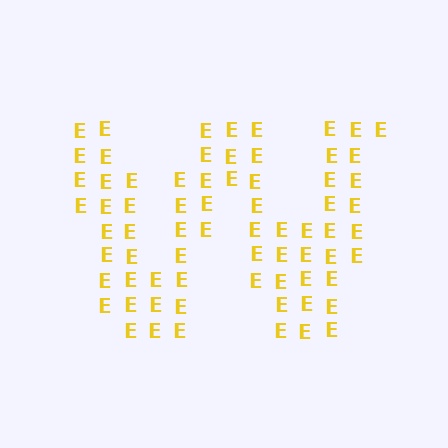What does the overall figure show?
The overall figure shows the letter W.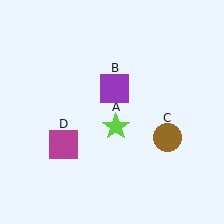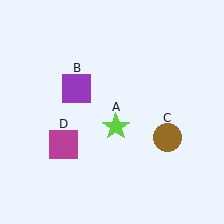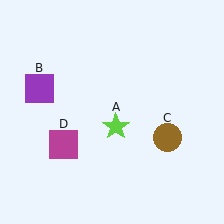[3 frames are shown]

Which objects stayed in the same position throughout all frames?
Lime star (object A) and brown circle (object C) and magenta square (object D) remained stationary.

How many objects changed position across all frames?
1 object changed position: purple square (object B).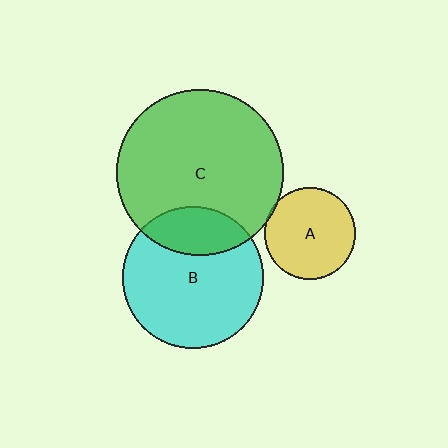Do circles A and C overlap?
Yes.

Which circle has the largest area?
Circle C (green).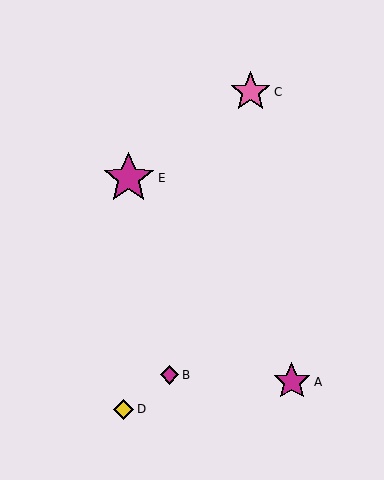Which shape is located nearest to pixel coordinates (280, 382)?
The magenta star (labeled A) at (292, 382) is nearest to that location.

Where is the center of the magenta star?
The center of the magenta star is at (129, 178).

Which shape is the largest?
The magenta star (labeled E) is the largest.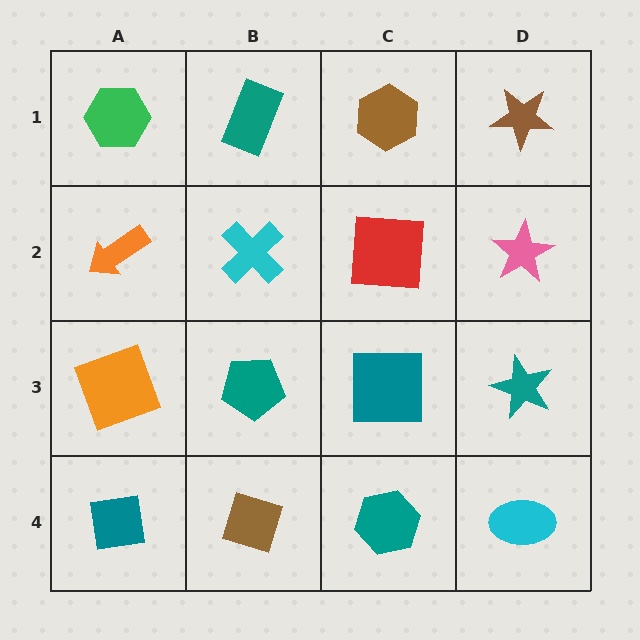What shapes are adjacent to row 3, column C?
A red square (row 2, column C), a teal hexagon (row 4, column C), a teal pentagon (row 3, column B), a teal star (row 3, column D).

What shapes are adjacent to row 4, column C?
A teal square (row 3, column C), a brown diamond (row 4, column B), a cyan ellipse (row 4, column D).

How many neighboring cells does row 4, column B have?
3.